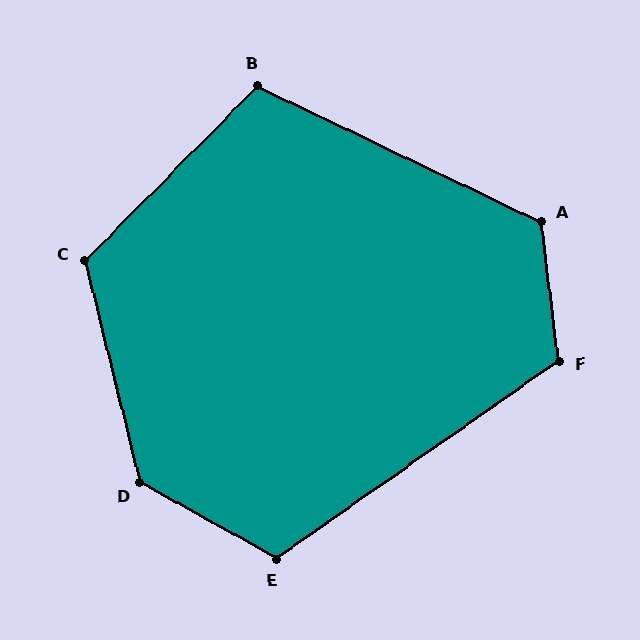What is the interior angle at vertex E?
Approximately 116 degrees (obtuse).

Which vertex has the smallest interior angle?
B, at approximately 109 degrees.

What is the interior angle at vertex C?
Approximately 121 degrees (obtuse).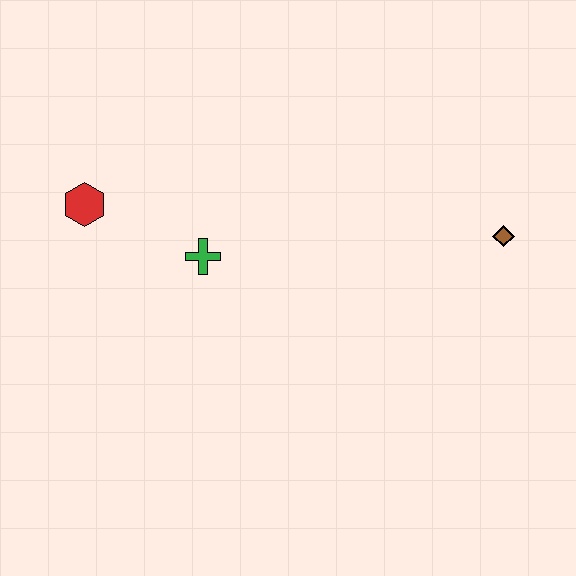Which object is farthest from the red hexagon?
The brown diamond is farthest from the red hexagon.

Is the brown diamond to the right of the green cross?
Yes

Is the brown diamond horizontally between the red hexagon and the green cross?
No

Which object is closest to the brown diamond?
The green cross is closest to the brown diamond.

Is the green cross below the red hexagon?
Yes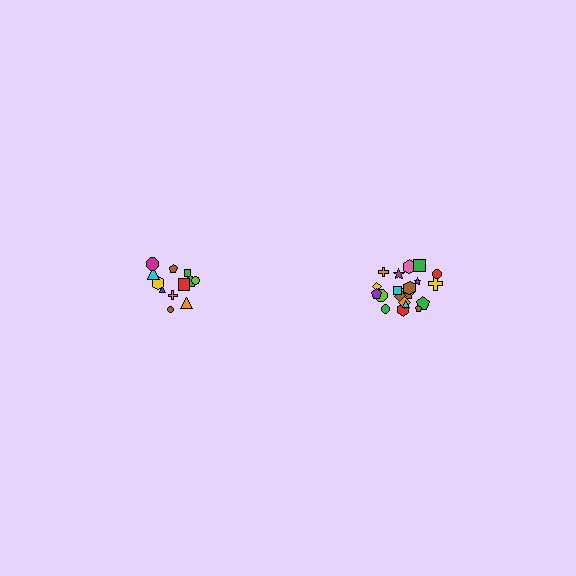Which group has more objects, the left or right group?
The right group.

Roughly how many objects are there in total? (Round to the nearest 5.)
Roughly 35 objects in total.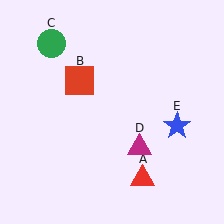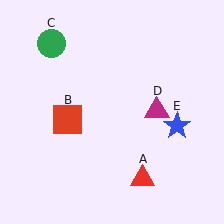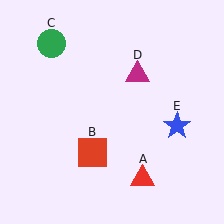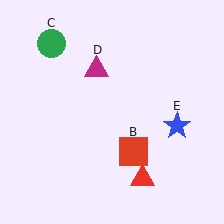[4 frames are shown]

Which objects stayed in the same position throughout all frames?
Red triangle (object A) and green circle (object C) and blue star (object E) remained stationary.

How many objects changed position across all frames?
2 objects changed position: red square (object B), magenta triangle (object D).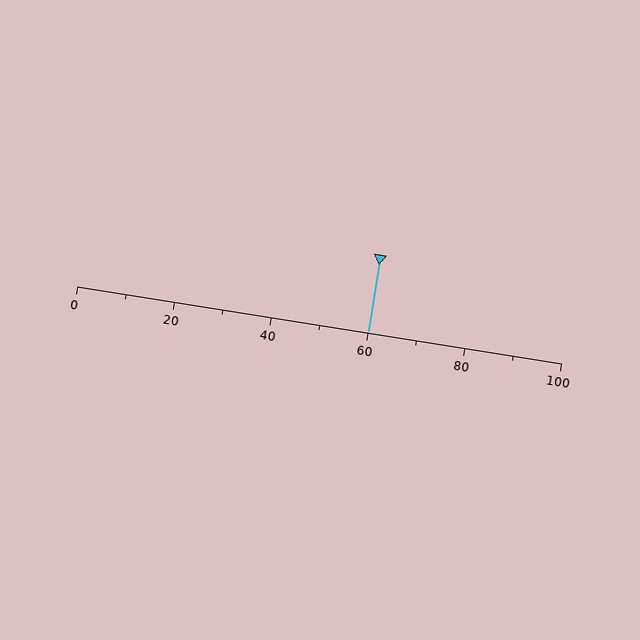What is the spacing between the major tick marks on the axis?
The major ticks are spaced 20 apart.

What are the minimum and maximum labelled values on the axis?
The axis runs from 0 to 100.